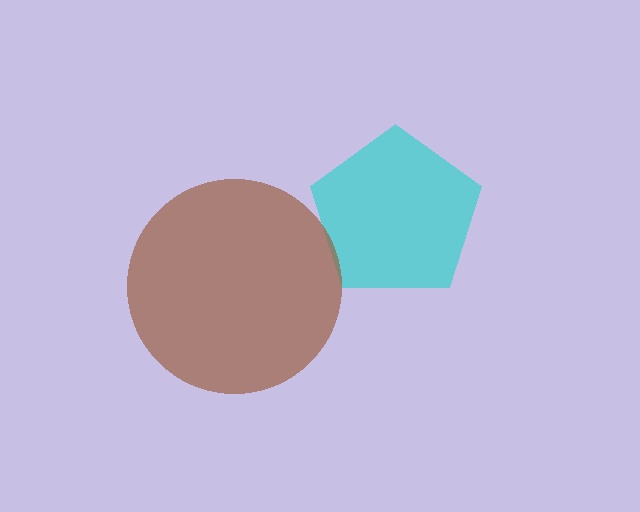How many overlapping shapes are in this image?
There are 2 overlapping shapes in the image.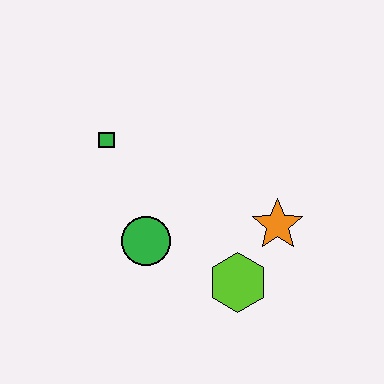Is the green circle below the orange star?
Yes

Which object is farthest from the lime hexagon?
The green square is farthest from the lime hexagon.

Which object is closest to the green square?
The green circle is closest to the green square.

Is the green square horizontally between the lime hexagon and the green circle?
No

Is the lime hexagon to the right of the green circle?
Yes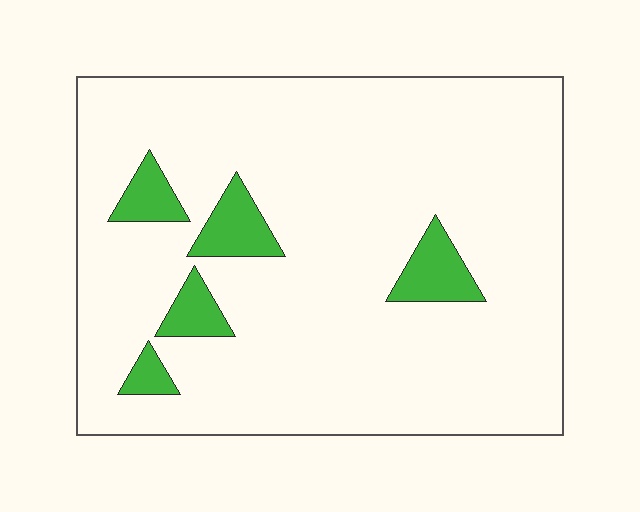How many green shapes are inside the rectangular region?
5.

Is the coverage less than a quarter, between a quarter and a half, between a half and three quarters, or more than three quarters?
Less than a quarter.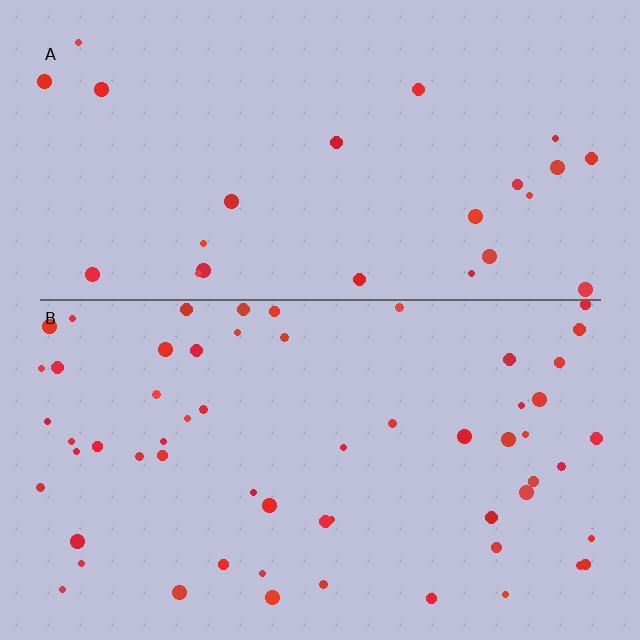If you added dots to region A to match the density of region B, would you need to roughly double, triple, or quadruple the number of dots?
Approximately double.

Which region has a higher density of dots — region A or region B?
B (the bottom).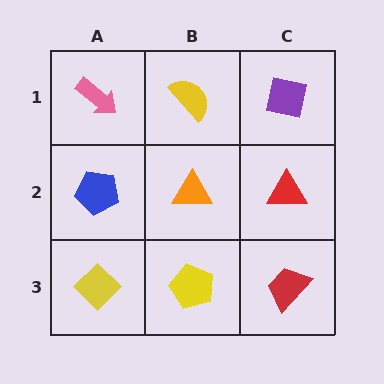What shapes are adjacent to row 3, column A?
A blue pentagon (row 2, column A), a yellow pentagon (row 3, column B).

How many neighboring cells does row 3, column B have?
3.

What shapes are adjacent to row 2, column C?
A purple square (row 1, column C), a red trapezoid (row 3, column C), an orange triangle (row 2, column B).